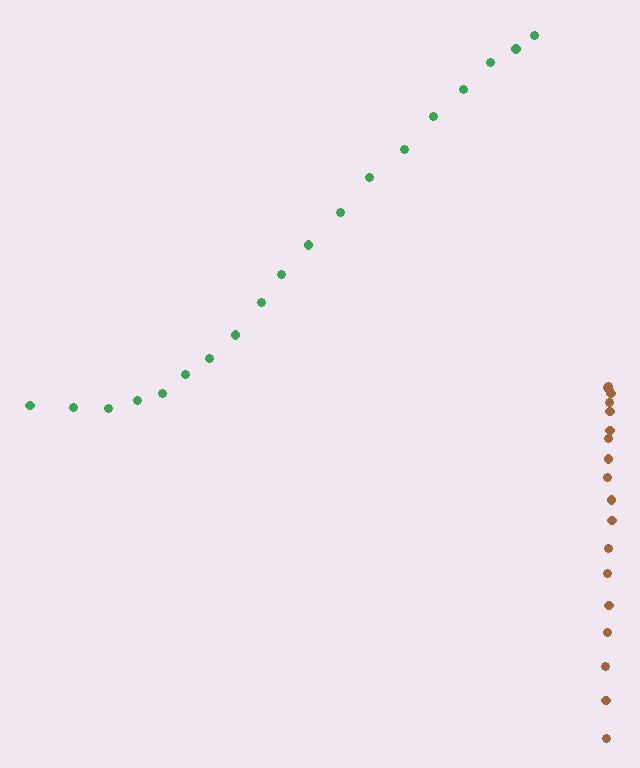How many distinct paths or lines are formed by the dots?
There are 2 distinct paths.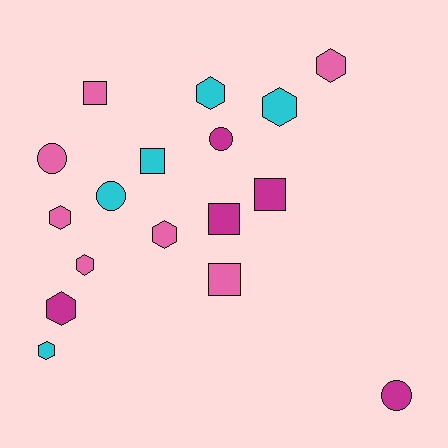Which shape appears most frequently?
Hexagon, with 8 objects.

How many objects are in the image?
There are 17 objects.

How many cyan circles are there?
There is 1 cyan circle.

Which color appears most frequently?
Pink, with 7 objects.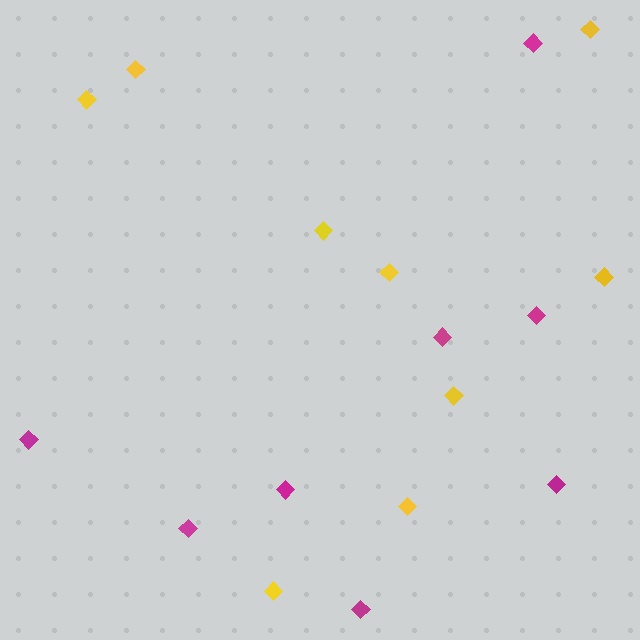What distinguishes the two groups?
There are 2 groups: one group of magenta diamonds (8) and one group of yellow diamonds (9).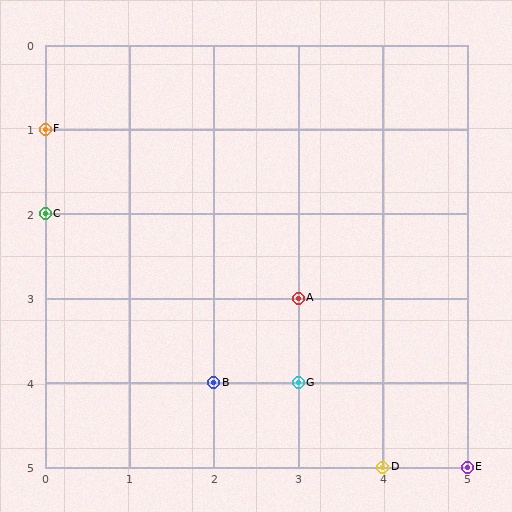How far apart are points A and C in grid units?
Points A and C are 3 columns and 1 row apart (about 3.2 grid units diagonally).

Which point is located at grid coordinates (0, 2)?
Point C is at (0, 2).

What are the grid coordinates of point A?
Point A is at grid coordinates (3, 3).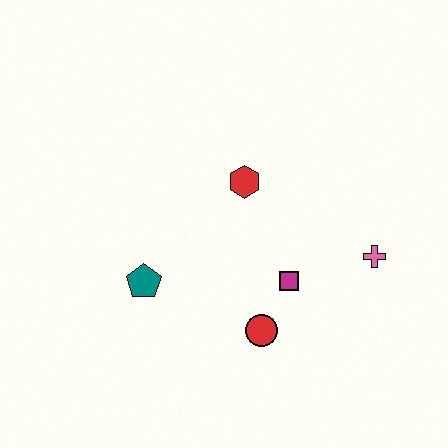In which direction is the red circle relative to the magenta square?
The red circle is below the magenta square.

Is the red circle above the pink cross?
No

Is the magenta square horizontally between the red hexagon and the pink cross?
Yes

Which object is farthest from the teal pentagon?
The pink cross is farthest from the teal pentagon.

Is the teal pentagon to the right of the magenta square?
No